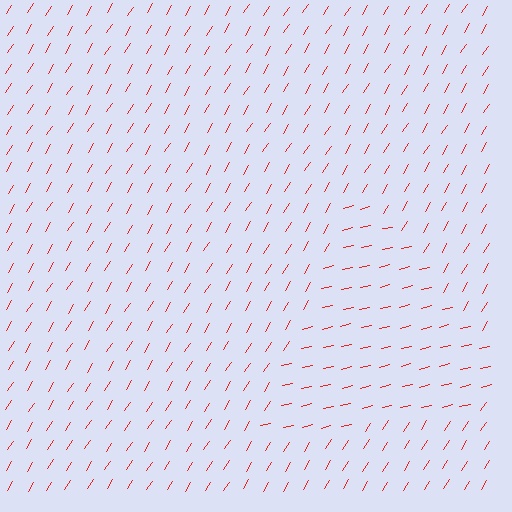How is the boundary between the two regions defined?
The boundary is defined purely by a change in line orientation (approximately 45 degrees difference). All lines are the same color and thickness.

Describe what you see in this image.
The image is filled with small red line segments. A triangle region in the image has lines oriented differently from the surrounding lines, creating a visible texture boundary.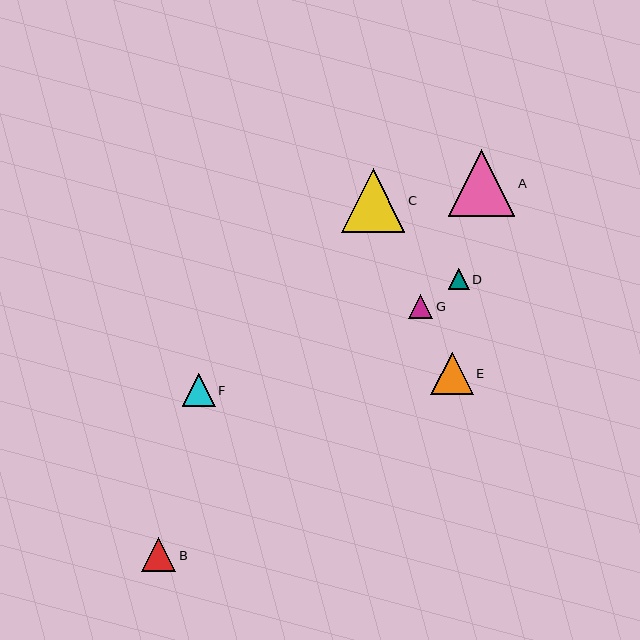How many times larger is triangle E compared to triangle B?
Triangle E is approximately 1.2 times the size of triangle B.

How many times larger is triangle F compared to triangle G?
Triangle F is approximately 1.4 times the size of triangle G.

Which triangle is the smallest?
Triangle D is the smallest with a size of approximately 21 pixels.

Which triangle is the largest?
Triangle A is the largest with a size of approximately 66 pixels.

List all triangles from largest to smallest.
From largest to smallest: A, C, E, B, F, G, D.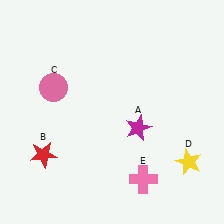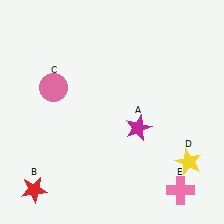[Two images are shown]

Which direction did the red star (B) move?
The red star (B) moved down.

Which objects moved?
The objects that moved are: the red star (B), the pink cross (E).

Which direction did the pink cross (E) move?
The pink cross (E) moved right.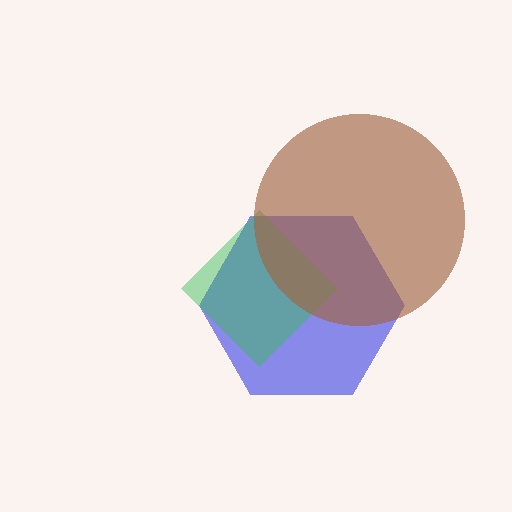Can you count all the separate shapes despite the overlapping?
Yes, there are 3 separate shapes.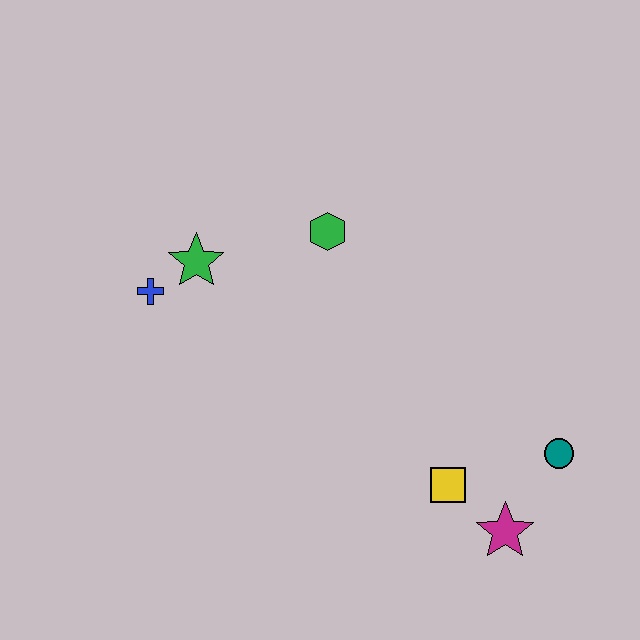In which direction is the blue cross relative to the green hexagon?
The blue cross is to the left of the green hexagon.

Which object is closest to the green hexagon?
The green star is closest to the green hexagon.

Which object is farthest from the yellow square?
The blue cross is farthest from the yellow square.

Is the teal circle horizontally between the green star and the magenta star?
No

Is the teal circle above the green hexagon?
No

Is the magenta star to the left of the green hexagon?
No